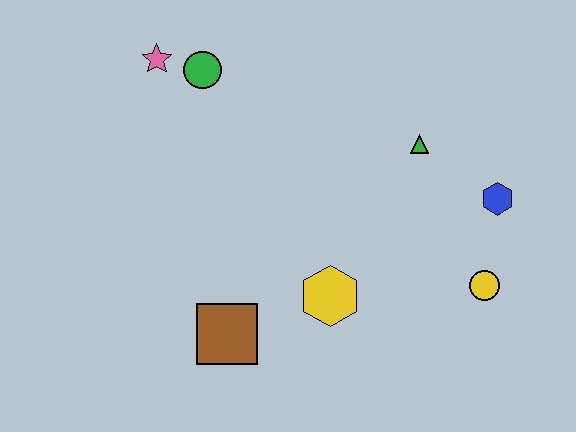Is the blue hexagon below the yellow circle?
No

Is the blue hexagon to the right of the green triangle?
Yes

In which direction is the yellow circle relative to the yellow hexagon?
The yellow circle is to the right of the yellow hexagon.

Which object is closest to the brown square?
The yellow hexagon is closest to the brown square.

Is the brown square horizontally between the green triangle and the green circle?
Yes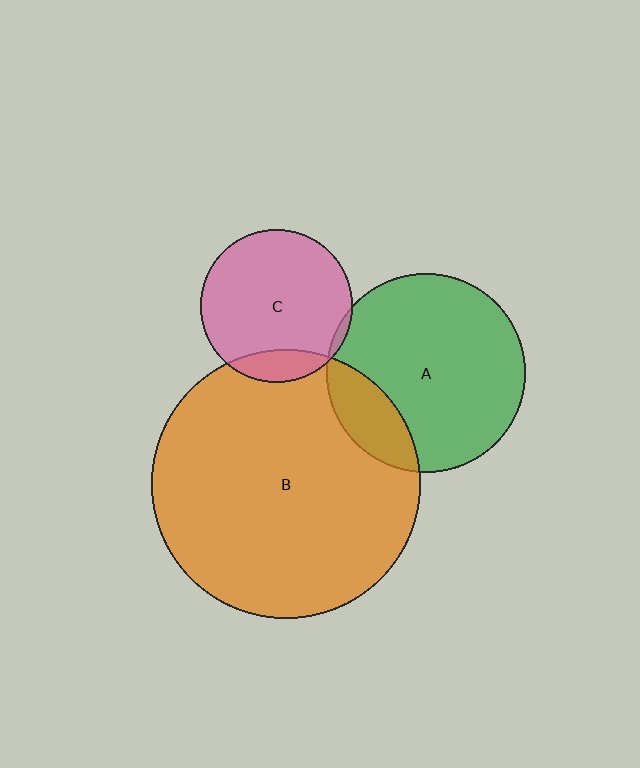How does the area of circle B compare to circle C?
Approximately 3.1 times.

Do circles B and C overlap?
Yes.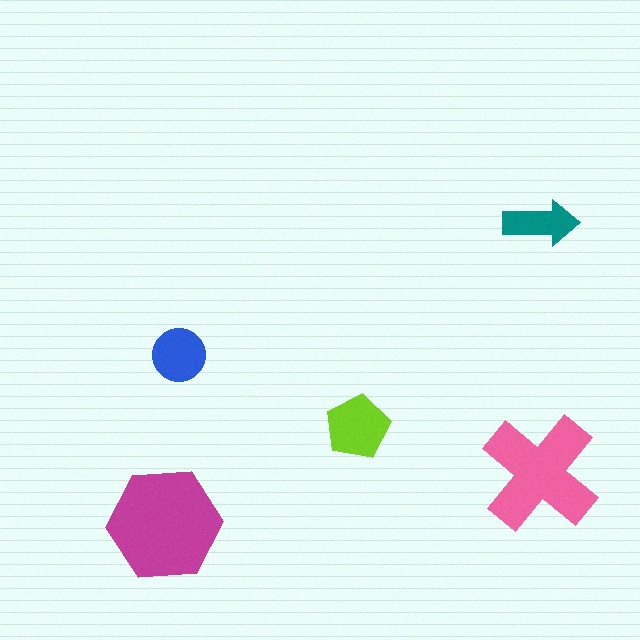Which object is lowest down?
The magenta hexagon is bottommost.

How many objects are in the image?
There are 5 objects in the image.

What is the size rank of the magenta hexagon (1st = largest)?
1st.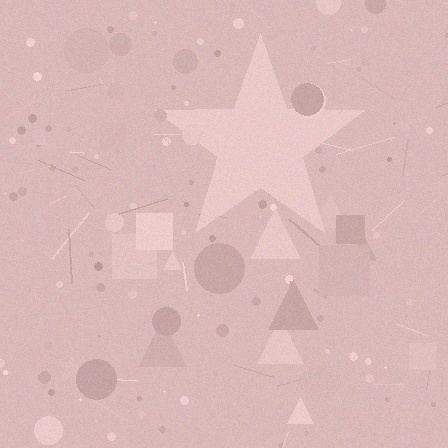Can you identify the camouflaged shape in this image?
The camouflaged shape is a star.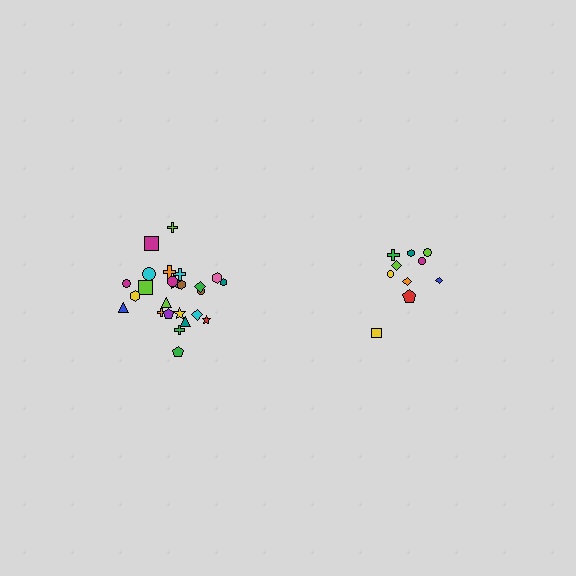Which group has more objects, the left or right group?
The left group.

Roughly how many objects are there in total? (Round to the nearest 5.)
Roughly 35 objects in total.